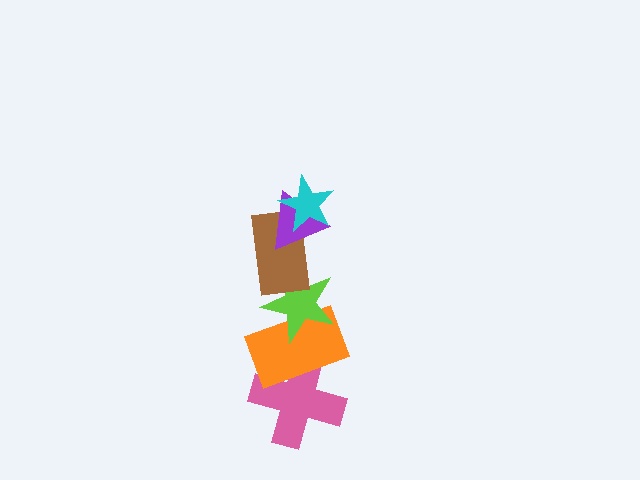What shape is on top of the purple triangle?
The cyan star is on top of the purple triangle.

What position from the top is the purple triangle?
The purple triangle is 2nd from the top.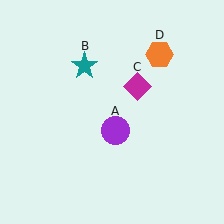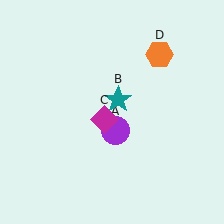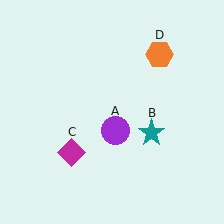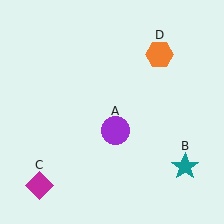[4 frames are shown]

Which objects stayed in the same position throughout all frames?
Purple circle (object A) and orange hexagon (object D) remained stationary.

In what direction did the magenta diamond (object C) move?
The magenta diamond (object C) moved down and to the left.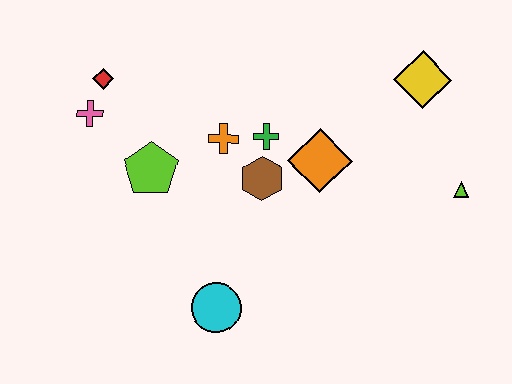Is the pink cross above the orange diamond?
Yes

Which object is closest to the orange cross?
The green cross is closest to the orange cross.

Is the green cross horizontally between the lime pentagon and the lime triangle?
Yes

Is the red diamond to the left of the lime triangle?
Yes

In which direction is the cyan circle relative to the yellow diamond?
The cyan circle is below the yellow diamond.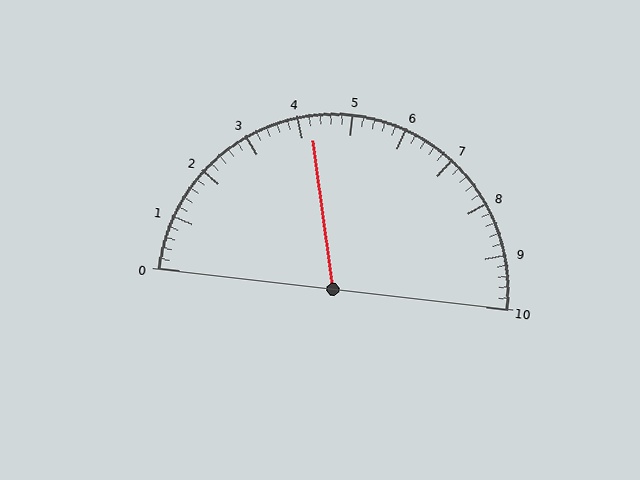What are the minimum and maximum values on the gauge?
The gauge ranges from 0 to 10.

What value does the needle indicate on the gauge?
The needle indicates approximately 4.2.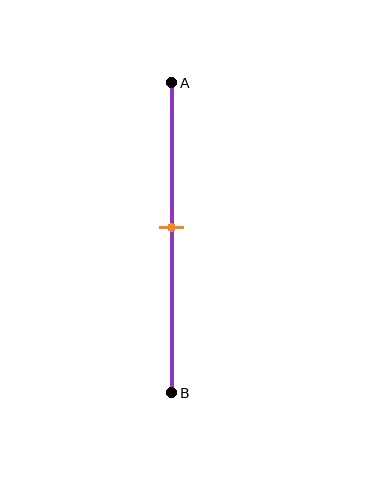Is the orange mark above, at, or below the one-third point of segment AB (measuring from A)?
The orange mark is below the one-third point of segment AB.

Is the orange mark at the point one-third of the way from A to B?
No, the mark is at about 45% from A, not at the 33% one-third point.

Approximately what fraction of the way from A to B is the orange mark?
The orange mark is approximately 45% of the way from A to B.